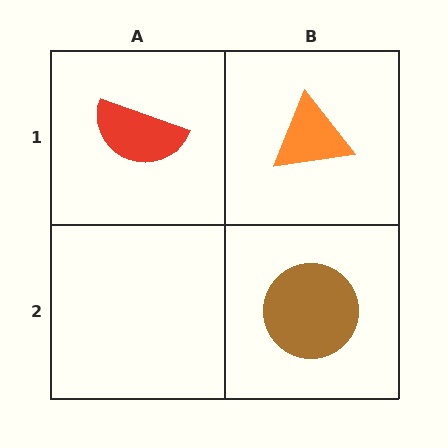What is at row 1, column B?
An orange triangle.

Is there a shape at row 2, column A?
No, that cell is empty.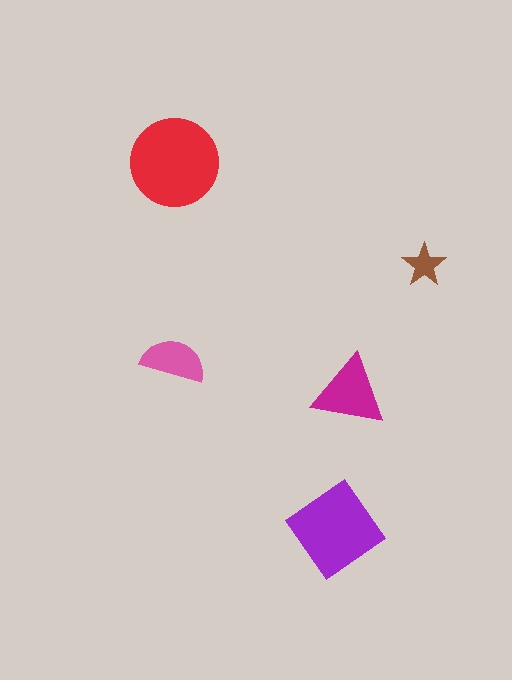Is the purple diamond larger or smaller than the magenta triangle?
Larger.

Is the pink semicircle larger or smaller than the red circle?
Smaller.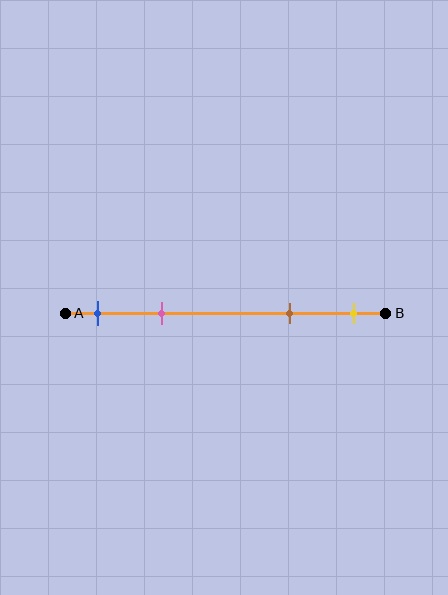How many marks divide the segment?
There are 4 marks dividing the segment.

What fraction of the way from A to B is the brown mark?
The brown mark is approximately 70% (0.7) of the way from A to B.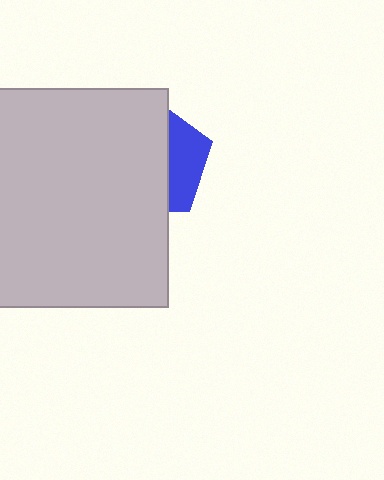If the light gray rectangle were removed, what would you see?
You would see the complete blue pentagon.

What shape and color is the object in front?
The object in front is a light gray rectangle.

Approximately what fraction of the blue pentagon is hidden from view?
Roughly 69% of the blue pentagon is hidden behind the light gray rectangle.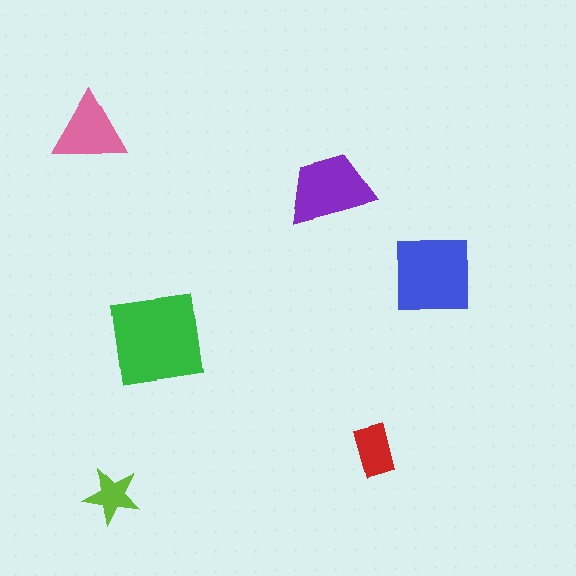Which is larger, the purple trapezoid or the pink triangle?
The purple trapezoid.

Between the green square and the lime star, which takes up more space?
The green square.